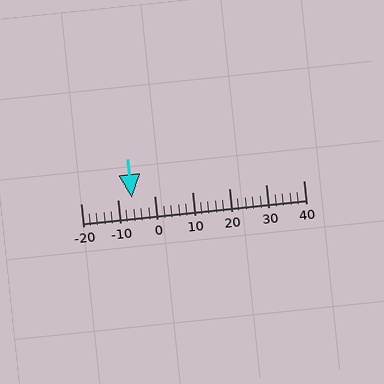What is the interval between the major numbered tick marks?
The major tick marks are spaced 10 units apart.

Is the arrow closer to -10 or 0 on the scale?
The arrow is closer to -10.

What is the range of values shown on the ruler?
The ruler shows values from -20 to 40.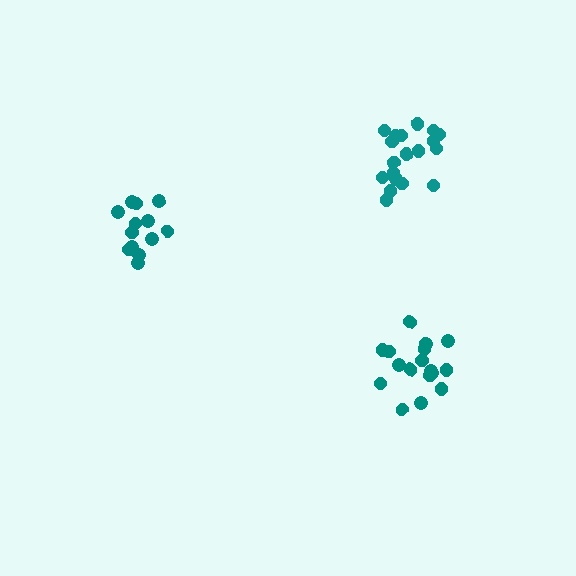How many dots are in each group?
Group 1: 18 dots, Group 2: 13 dots, Group 3: 19 dots (50 total).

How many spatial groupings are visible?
There are 3 spatial groupings.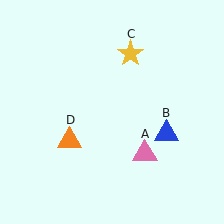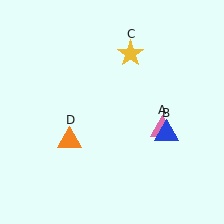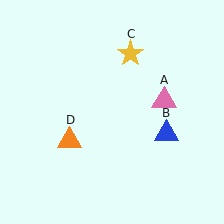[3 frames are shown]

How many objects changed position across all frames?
1 object changed position: pink triangle (object A).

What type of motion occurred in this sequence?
The pink triangle (object A) rotated counterclockwise around the center of the scene.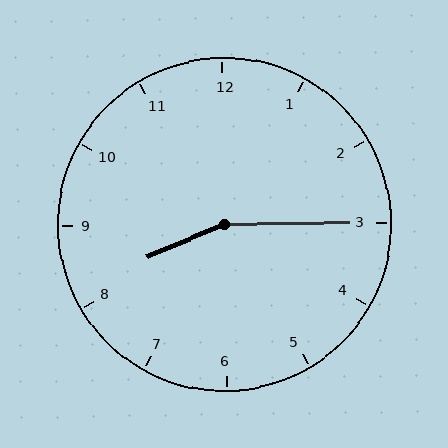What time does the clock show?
8:15.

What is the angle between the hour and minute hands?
Approximately 158 degrees.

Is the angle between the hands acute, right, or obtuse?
It is obtuse.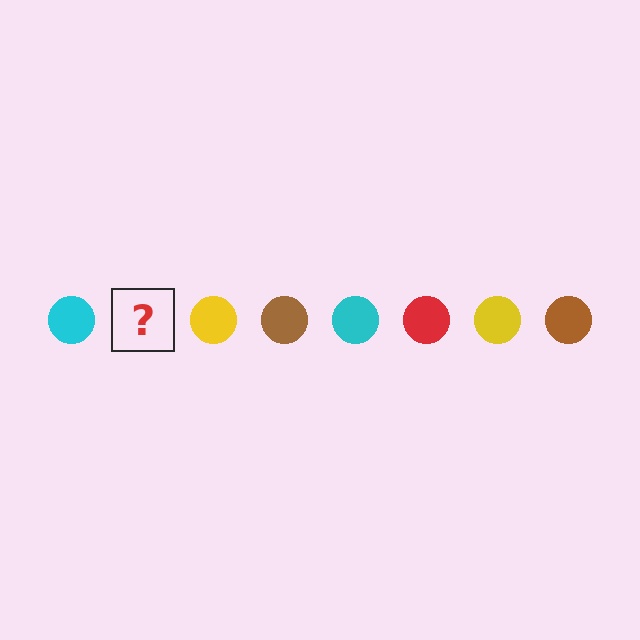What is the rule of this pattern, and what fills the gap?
The rule is that the pattern cycles through cyan, red, yellow, brown circles. The gap should be filled with a red circle.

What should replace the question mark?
The question mark should be replaced with a red circle.